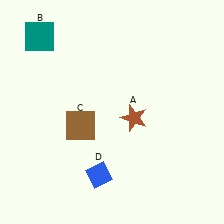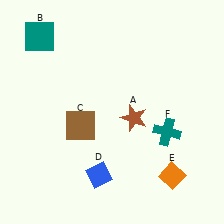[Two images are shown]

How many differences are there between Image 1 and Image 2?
There are 2 differences between the two images.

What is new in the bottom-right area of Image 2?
An orange diamond (E) was added in the bottom-right area of Image 2.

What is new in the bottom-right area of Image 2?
A teal cross (F) was added in the bottom-right area of Image 2.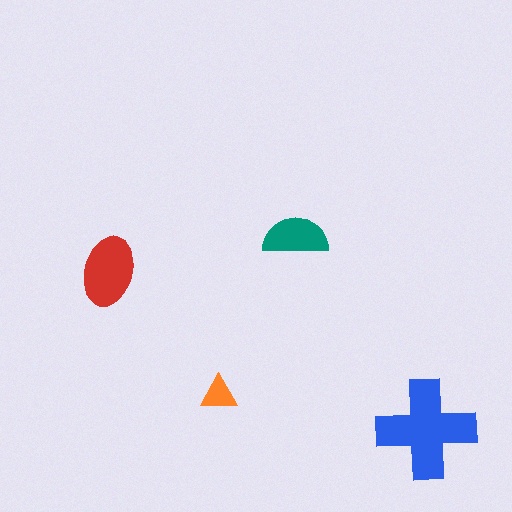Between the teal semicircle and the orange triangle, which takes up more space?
The teal semicircle.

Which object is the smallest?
The orange triangle.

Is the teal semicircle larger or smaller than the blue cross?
Smaller.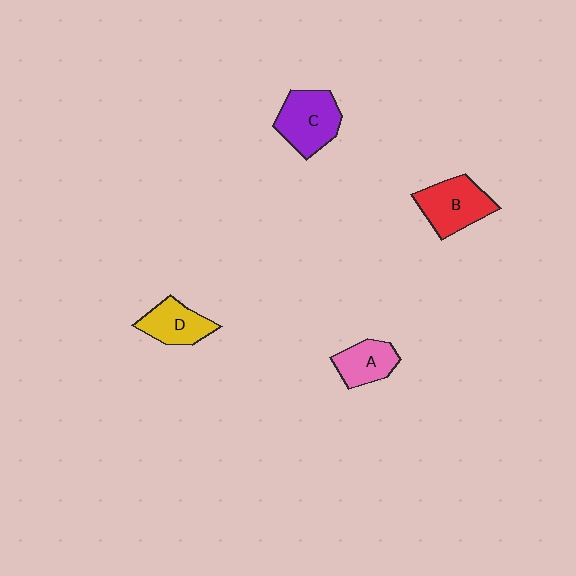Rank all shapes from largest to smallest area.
From largest to smallest: C (purple), B (red), D (yellow), A (pink).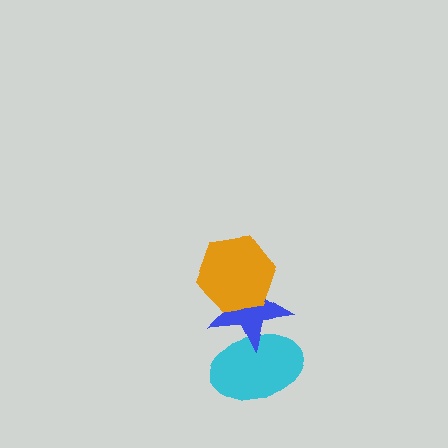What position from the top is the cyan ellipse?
The cyan ellipse is 3rd from the top.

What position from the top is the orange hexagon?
The orange hexagon is 1st from the top.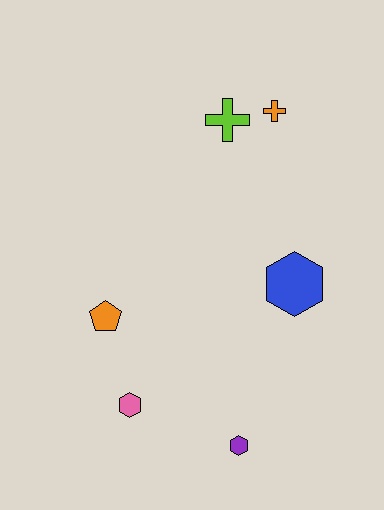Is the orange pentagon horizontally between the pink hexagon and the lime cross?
No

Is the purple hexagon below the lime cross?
Yes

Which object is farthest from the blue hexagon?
The pink hexagon is farthest from the blue hexagon.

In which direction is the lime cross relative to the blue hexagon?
The lime cross is above the blue hexagon.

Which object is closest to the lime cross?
The orange cross is closest to the lime cross.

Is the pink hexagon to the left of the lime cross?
Yes